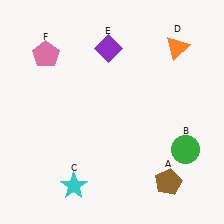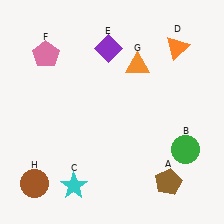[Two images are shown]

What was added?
An orange triangle (G), a brown circle (H) were added in Image 2.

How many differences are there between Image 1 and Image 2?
There are 2 differences between the two images.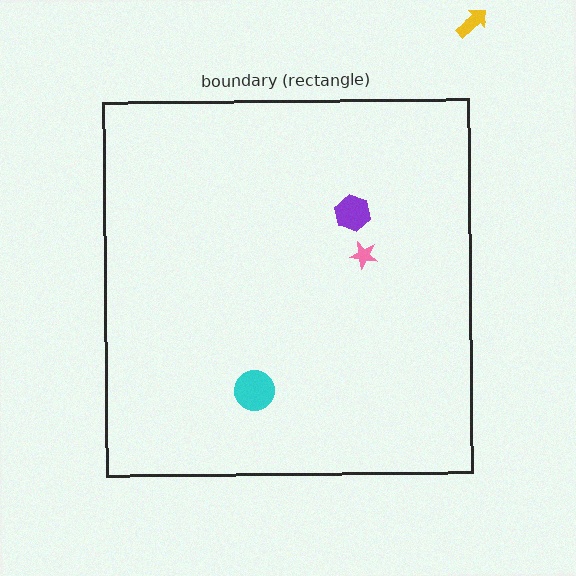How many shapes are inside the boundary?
3 inside, 1 outside.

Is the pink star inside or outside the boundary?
Inside.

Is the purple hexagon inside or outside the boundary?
Inside.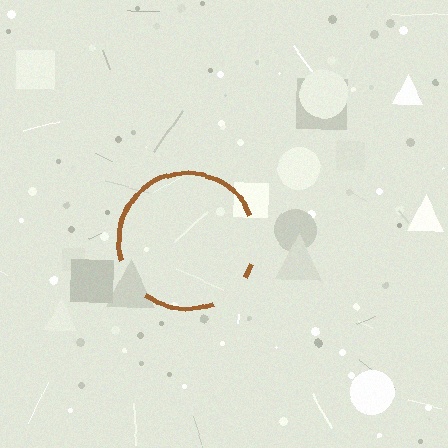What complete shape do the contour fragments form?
The contour fragments form a circle.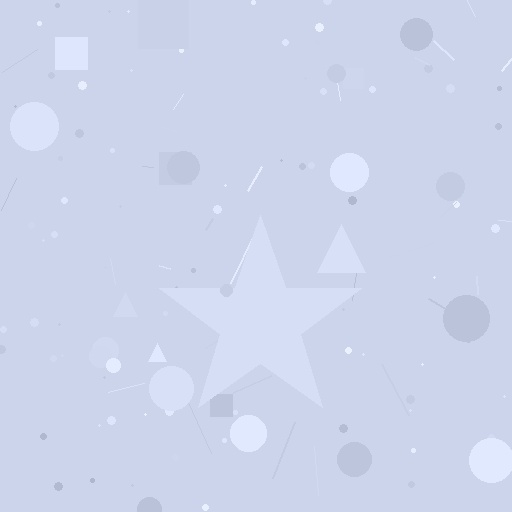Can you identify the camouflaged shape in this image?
The camouflaged shape is a star.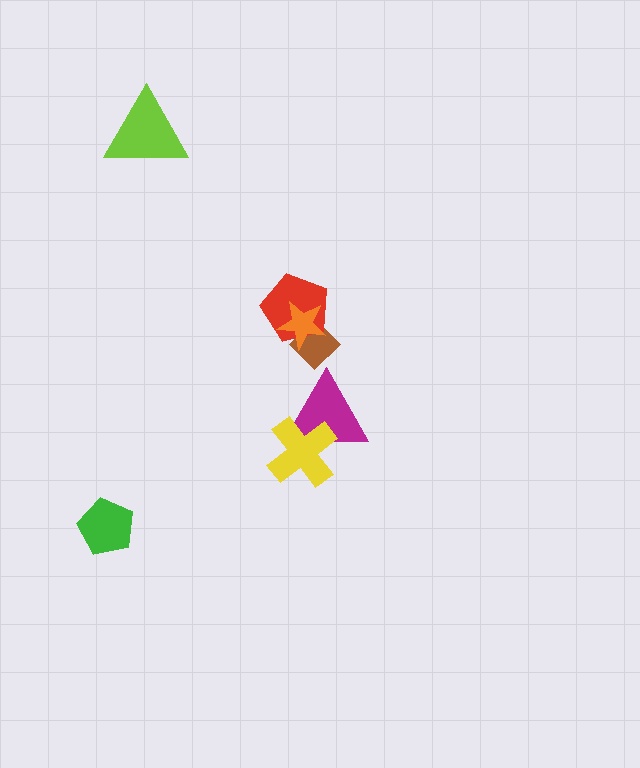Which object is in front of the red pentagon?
The orange star is in front of the red pentagon.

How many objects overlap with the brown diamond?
2 objects overlap with the brown diamond.